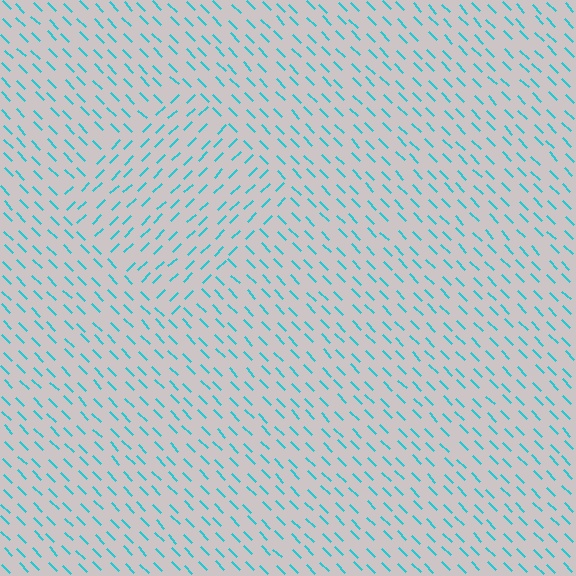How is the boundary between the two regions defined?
The boundary is defined purely by a change in line orientation (approximately 90 degrees difference). All lines are the same color and thickness.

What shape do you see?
I see a diamond.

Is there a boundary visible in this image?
Yes, there is a texture boundary formed by a change in line orientation.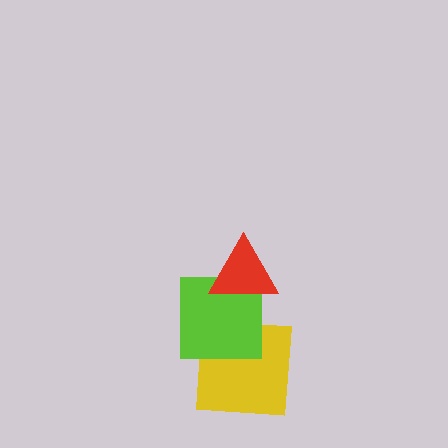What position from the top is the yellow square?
The yellow square is 3rd from the top.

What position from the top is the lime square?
The lime square is 2nd from the top.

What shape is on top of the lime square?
The red triangle is on top of the lime square.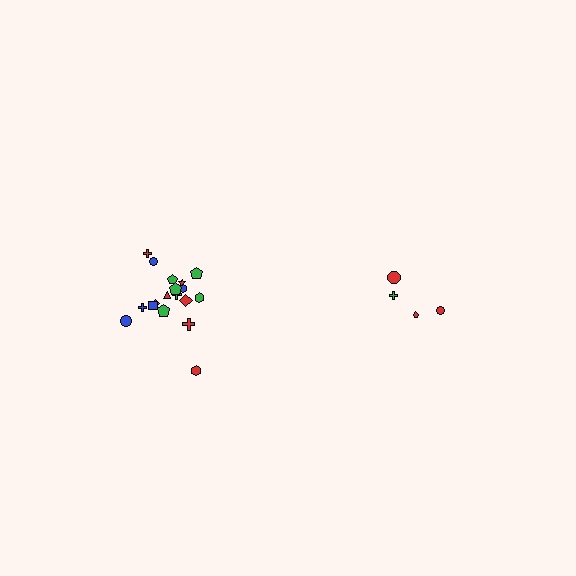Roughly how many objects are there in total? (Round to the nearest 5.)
Roughly 20 objects in total.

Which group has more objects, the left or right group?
The left group.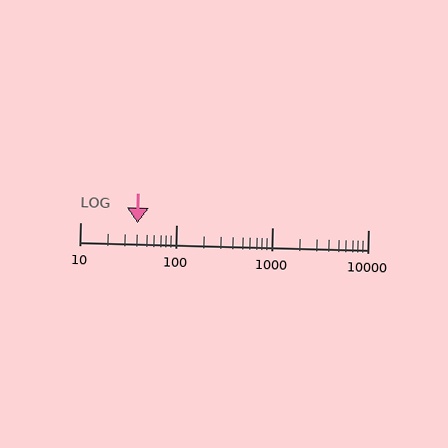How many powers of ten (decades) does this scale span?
The scale spans 3 decades, from 10 to 10000.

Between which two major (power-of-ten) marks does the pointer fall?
The pointer is between 10 and 100.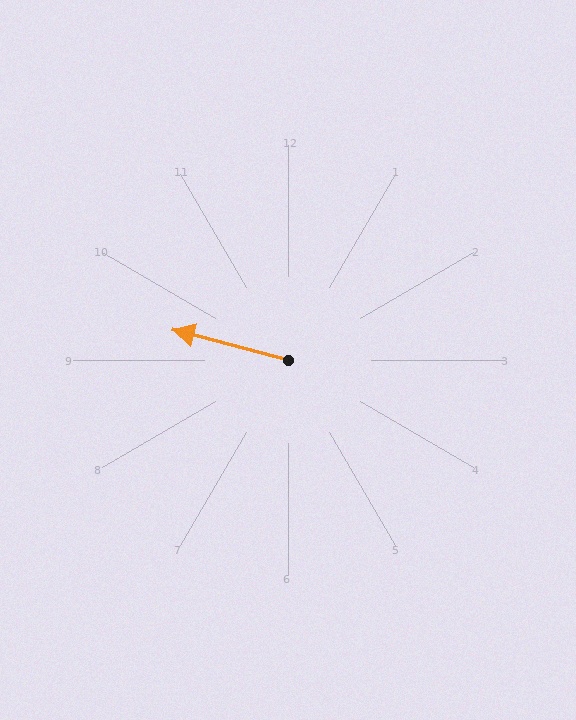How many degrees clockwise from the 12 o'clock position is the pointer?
Approximately 285 degrees.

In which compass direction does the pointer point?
West.